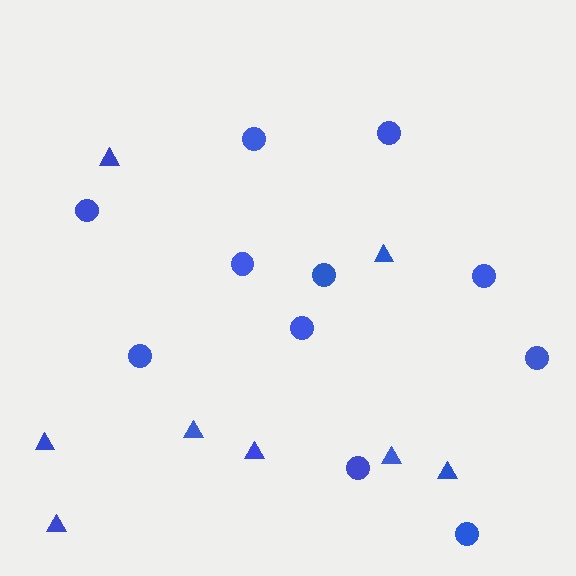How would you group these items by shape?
There are 2 groups: one group of triangles (8) and one group of circles (11).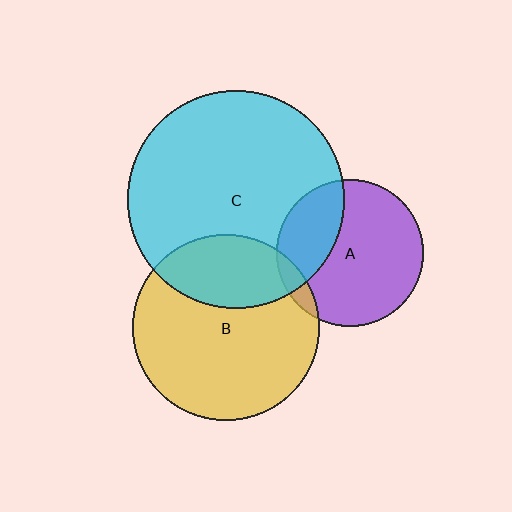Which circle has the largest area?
Circle C (cyan).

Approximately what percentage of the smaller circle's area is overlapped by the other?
Approximately 30%.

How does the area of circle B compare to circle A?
Approximately 1.6 times.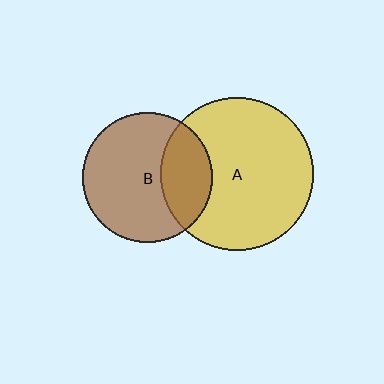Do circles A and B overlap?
Yes.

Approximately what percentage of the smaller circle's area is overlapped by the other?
Approximately 30%.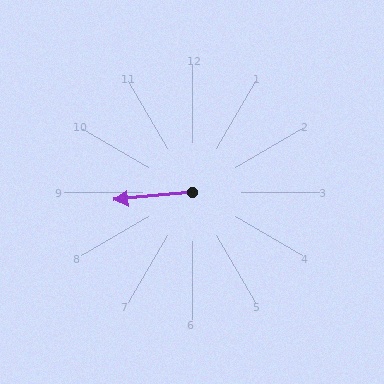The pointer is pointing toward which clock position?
Roughly 9 o'clock.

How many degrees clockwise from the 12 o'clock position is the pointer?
Approximately 264 degrees.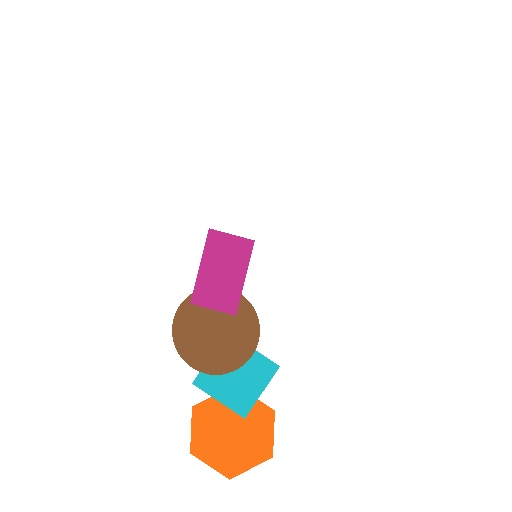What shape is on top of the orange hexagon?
The cyan diamond is on top of the orange hexagon.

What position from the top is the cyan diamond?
The cyan diamond is 3rd from the top.